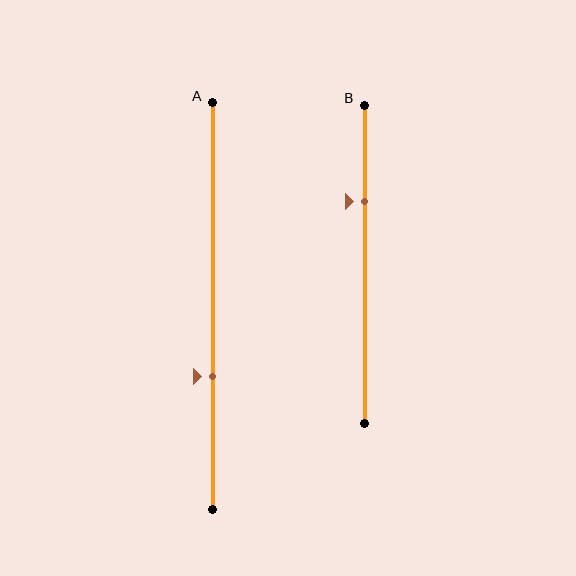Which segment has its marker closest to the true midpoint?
Segment A has its marker closest to the true midpoint.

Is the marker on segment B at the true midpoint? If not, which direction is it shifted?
No, the marker on segment B is shifted upward by about 20% of the segment length.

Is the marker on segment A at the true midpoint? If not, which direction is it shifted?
No, the marker on segment A is shifted downward by about 17% of the segment length.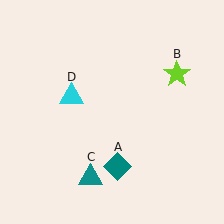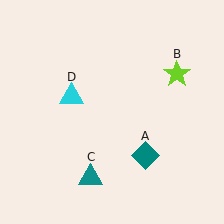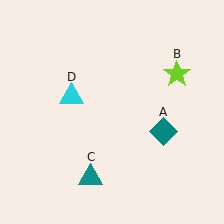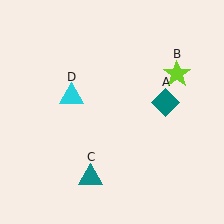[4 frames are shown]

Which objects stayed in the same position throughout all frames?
Lime star (object B) and teal triangle (object C) and cyan triangle (object D) remained stationary.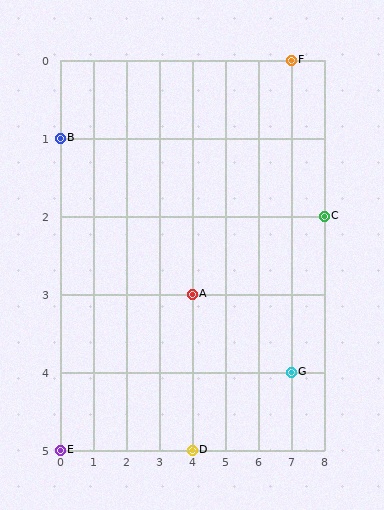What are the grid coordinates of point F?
Point F is at grid coordinates (7, 0).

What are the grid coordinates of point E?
Point E is at grid coordinates (0, 5).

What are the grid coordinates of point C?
Point C is at grid coordinates (8, 2).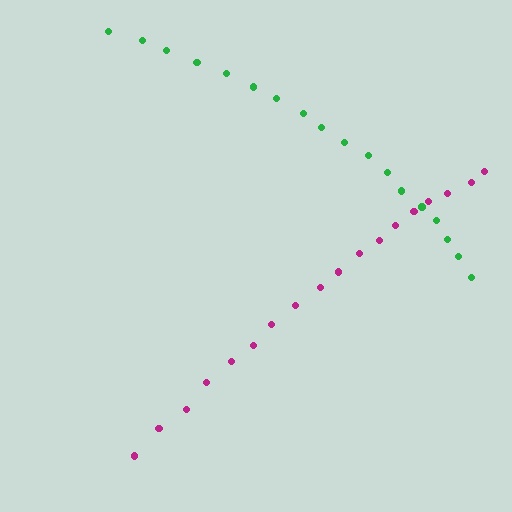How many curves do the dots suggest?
There are 2 distinct paths.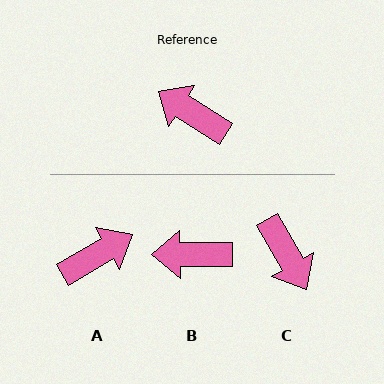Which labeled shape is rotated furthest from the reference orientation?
C, about 152 degrees away.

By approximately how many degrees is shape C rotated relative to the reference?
Approximately 152 degrees counter-clockwise.